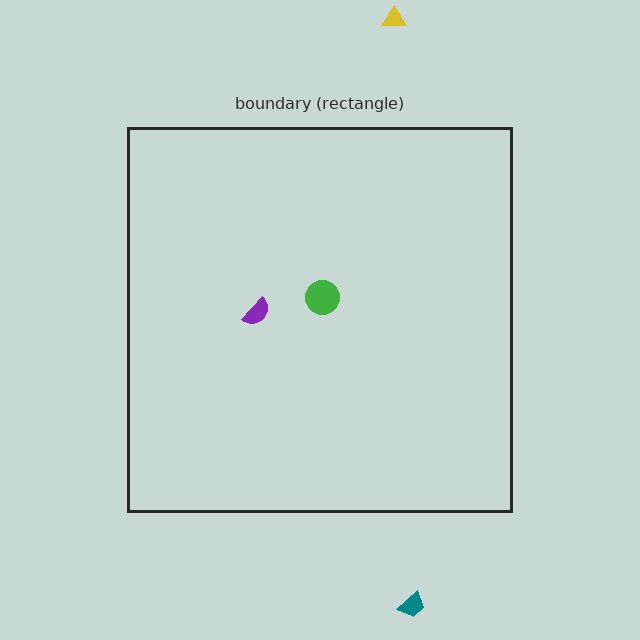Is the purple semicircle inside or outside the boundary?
Inside.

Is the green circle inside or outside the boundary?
Inside.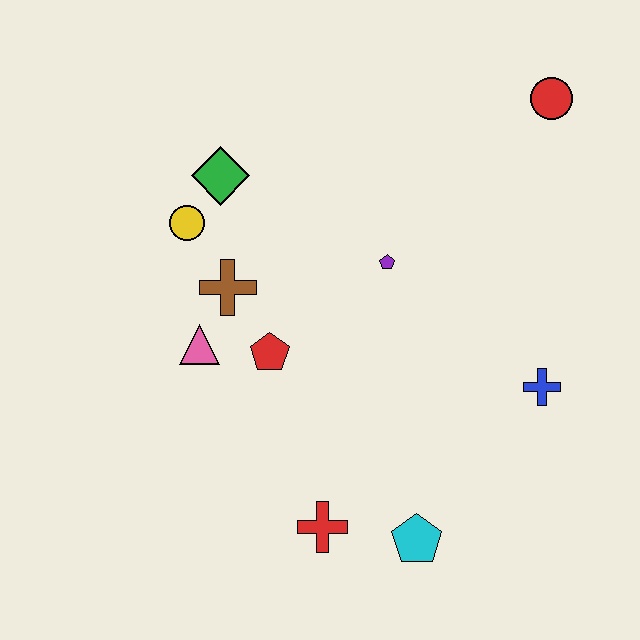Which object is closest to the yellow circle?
The green diamond is closest to the yellow circle.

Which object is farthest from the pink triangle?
The red circle is farthest from the pink triangle.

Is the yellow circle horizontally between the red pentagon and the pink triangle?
No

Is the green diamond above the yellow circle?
Yes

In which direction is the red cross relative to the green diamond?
The red cross is below the green diamond.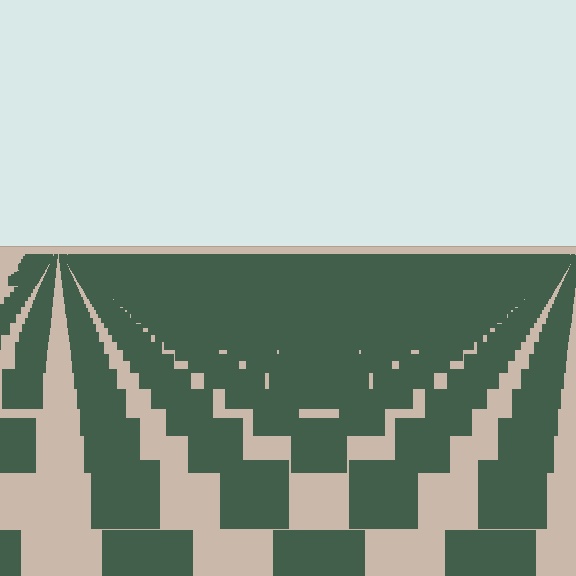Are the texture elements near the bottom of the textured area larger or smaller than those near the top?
Larger. Near the bottom, elements are closer to the viewer and appear at a bigger on-screen size.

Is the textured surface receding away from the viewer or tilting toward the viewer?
The surface is receding away from the viewer. Texture elements get smaller and denser toward the top.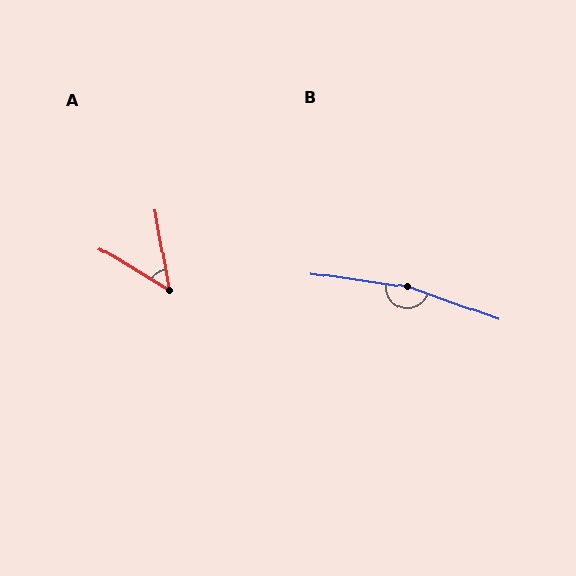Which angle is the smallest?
A, at approximately 49 degrees.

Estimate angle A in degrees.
Approximately 49 degrees.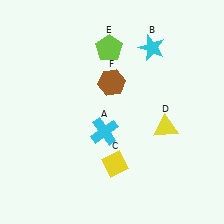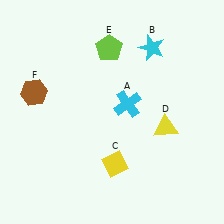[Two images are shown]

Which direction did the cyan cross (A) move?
The cyan cross (A) moved up.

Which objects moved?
The objects that moved are: the cyan cross (A), the brown hexagon (F).